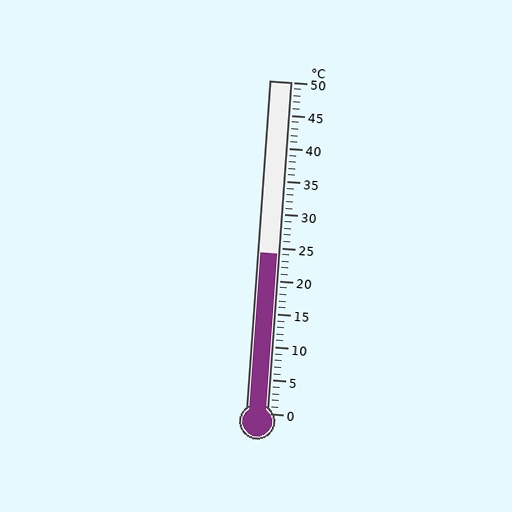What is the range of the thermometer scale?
The thermometer scale ranges from 0°C to 50°C.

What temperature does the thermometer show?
The thermometer shows approximately 24°C.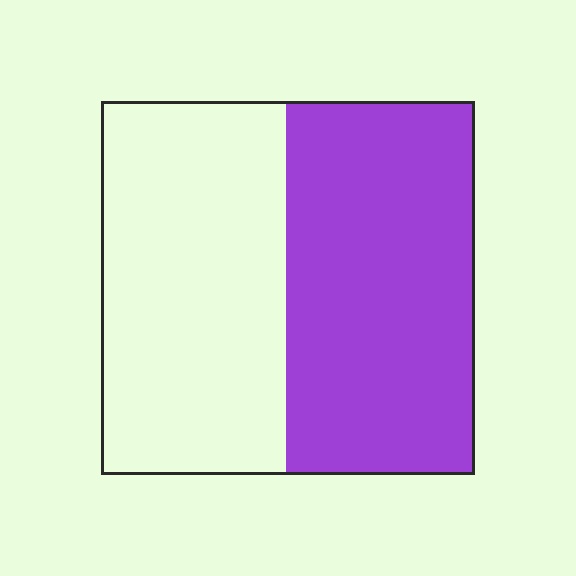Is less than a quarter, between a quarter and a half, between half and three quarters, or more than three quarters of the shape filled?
Between half and three quarters.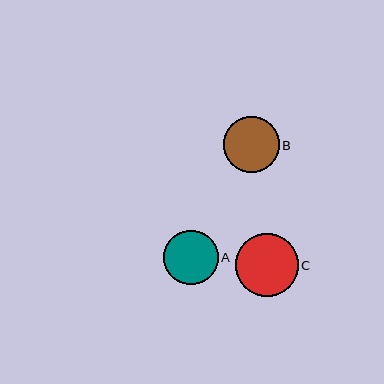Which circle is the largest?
Circle C is the largest with a size of approximately 63 pixels.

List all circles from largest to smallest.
From largest to smallest: C, B, A.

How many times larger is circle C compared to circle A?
Circle C is approximately 1.2 times the size of circle A.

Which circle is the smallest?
Circle A is the smallest with a size of approximately 55 pixels.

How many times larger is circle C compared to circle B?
Circle C is approximately 1.1 times the size of circle B.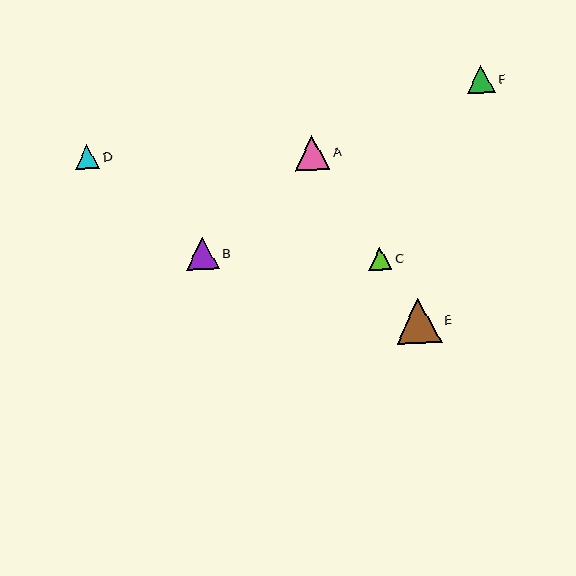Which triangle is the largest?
Triangle E is the largest with a size of approximately 45 pixels.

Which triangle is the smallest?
Triangle C is the smallest with a size of approximately 23 pixels.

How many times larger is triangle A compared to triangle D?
Triangle A is approximately 1.4 times the size of triangle D.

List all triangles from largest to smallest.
From largest to smallest: E, A, B, F, D, C.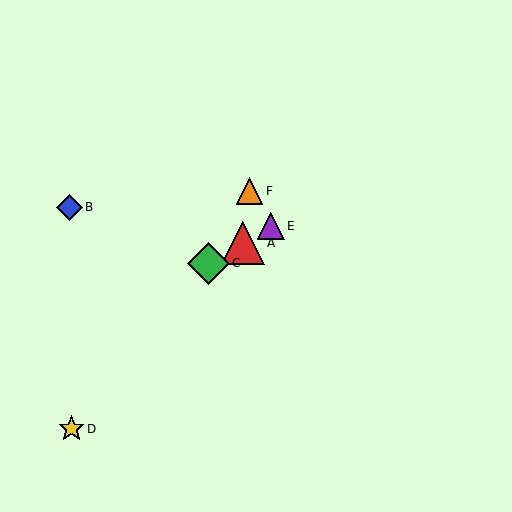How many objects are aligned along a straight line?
3 objects (A, C, E) are aligned along a straight line.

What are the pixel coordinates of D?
Object D is at (72, 429).